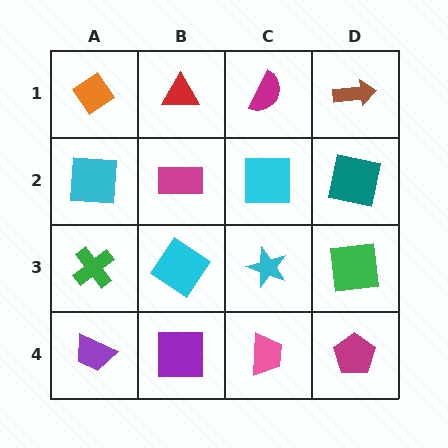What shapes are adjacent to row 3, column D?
A teal square (row 2, column D), a magenta pentagon (row 4, column D), a cyan star (row 3, column C).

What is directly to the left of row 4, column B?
A purple trapezoid.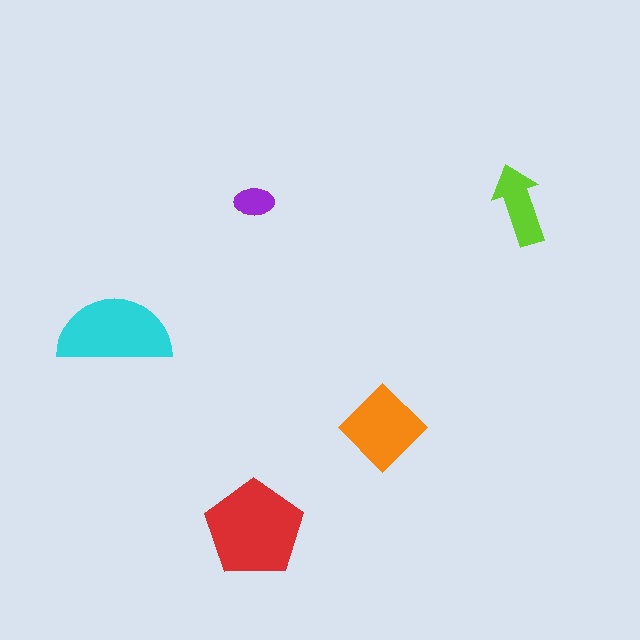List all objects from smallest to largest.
The purple ellipse, the lime arrow, the orange diamond, the cyan semicircle, the red pentagon.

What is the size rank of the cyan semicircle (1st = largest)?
2nd.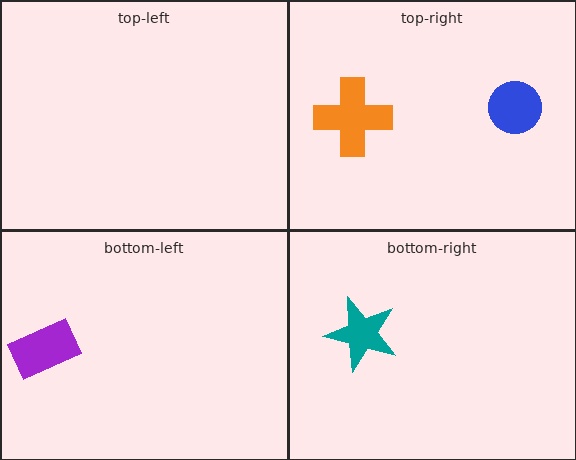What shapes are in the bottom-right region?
The teal star.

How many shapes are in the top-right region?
2.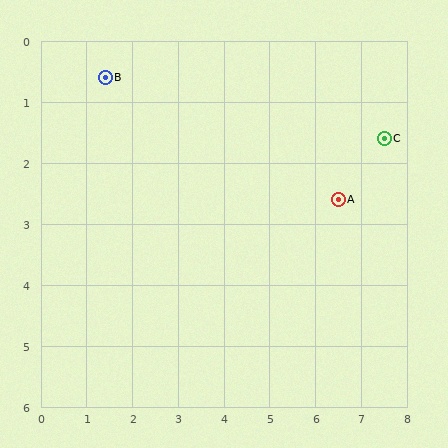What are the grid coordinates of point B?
Point B is at approximately (1.4, 0.6).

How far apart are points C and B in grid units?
Points C and B are about 6.2 grid units apart.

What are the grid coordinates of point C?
Point C is at approximately (7.5, 1.6).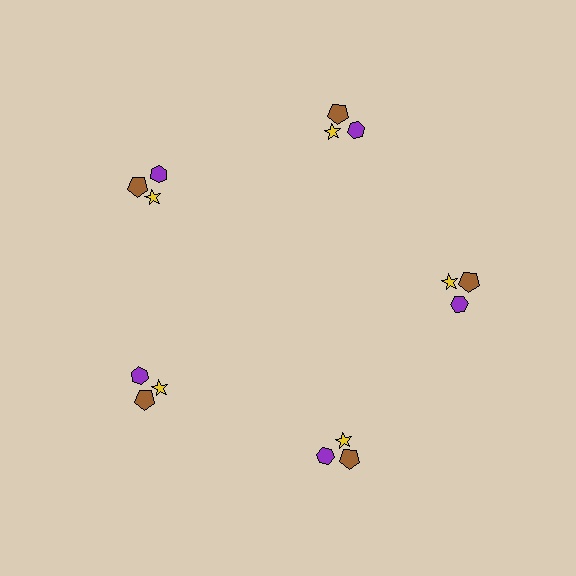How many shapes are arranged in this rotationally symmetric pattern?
There are 15 shapes, arranged in 5 groups of 3.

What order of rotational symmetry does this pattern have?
This pattern has 5-fold rotational symmetry.